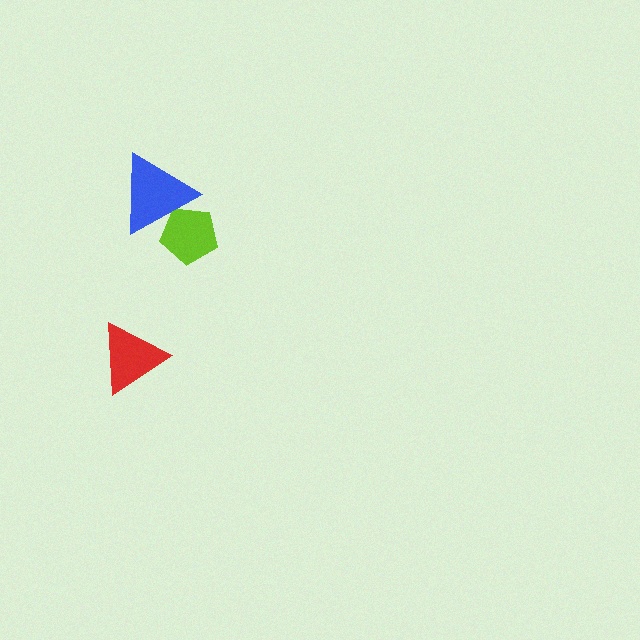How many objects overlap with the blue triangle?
1 object overlaps with the blue triangle.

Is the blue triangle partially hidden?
No, no other shape covers it.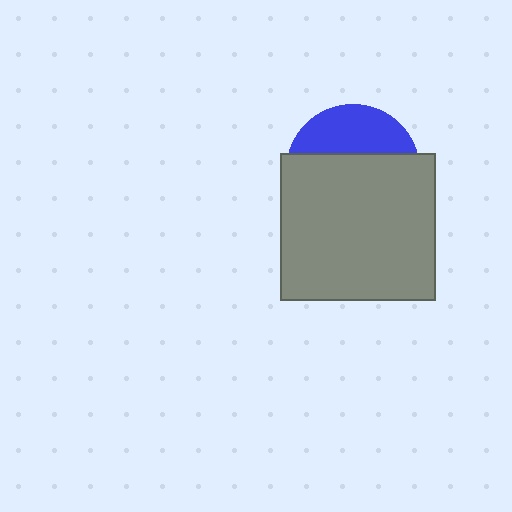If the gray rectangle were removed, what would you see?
You would see the complete blue circle.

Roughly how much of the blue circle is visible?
A small part of it is visible (roughly 34%).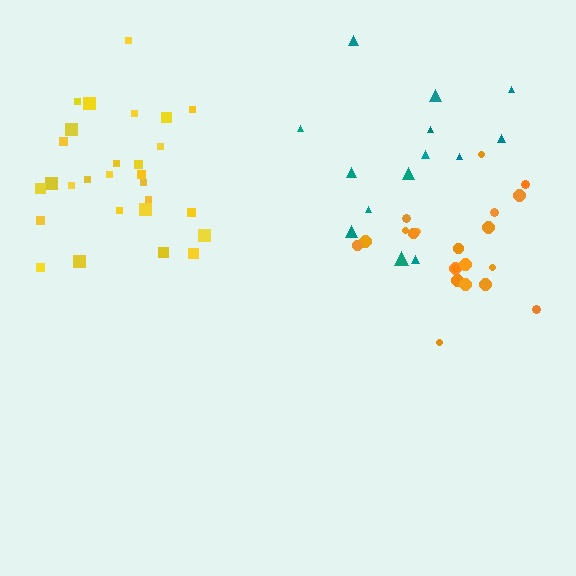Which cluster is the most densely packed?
Orange.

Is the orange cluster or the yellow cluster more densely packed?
Orange.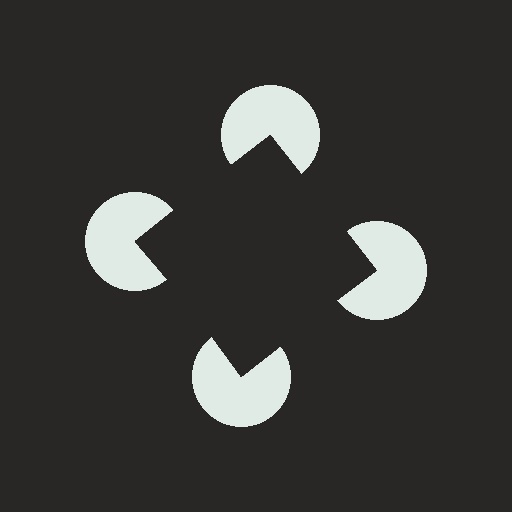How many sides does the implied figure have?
4 sides.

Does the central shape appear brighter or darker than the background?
It typically appears slightly darker than the background, even though no actual brightness change is drawn.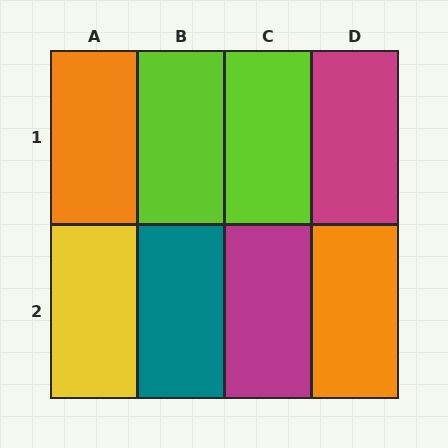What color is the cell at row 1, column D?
Magenta.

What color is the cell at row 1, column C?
Lime.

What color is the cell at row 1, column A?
Orange.